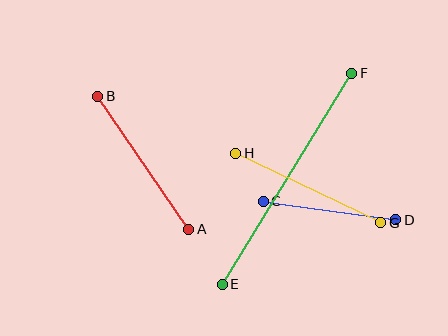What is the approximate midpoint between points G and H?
The midpoint is at approximately (308, 188) pixels.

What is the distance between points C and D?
The distance is approximately 134 pixels.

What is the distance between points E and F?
The distance is approximately 248 pixels.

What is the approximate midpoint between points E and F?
The midpoint is at approximately (287, 179) pixels.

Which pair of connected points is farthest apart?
Points E and F are farthest apart.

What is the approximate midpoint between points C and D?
The midpoint is at approximately (329, 211) pixels.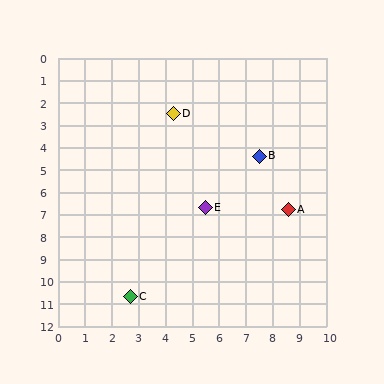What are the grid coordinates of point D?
Point D is at approximately (4.3, 2.5).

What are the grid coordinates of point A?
Point A is at approximately (8.6, 6.8).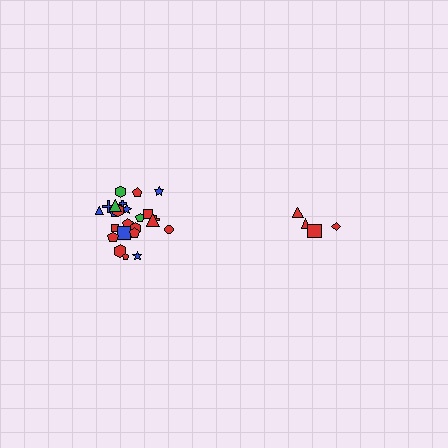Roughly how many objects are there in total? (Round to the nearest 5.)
Roughly 30 objects in total.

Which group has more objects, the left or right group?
The left group.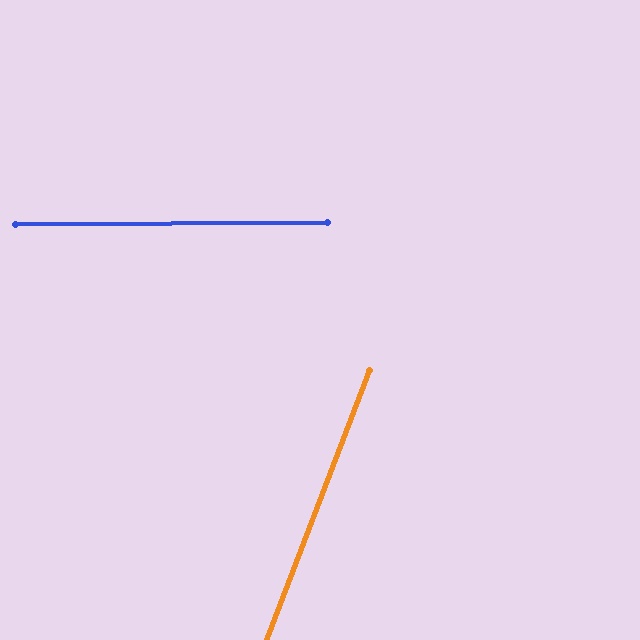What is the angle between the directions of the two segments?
Approximately 69 degrees.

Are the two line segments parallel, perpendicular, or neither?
Neither parallel nor perpendicular — they differ by about 69°.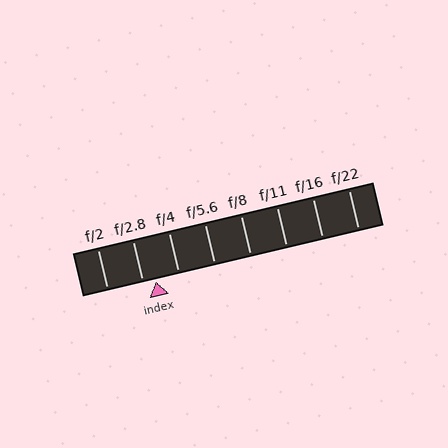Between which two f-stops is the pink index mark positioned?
The index mark is between f/2.8 and f/4.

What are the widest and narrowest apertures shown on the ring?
The widest aperture shown is f/2 and the narrowest is f/22.